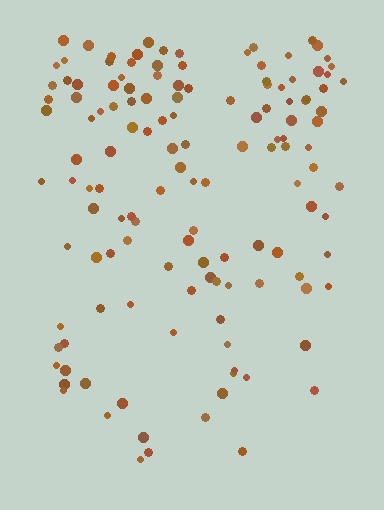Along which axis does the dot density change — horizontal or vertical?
Vertical.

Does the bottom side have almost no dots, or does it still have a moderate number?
Still a moderate number, just noticeably fewer than the top.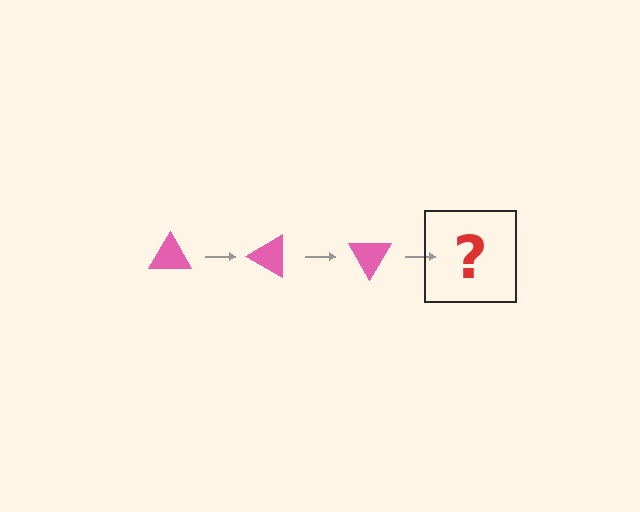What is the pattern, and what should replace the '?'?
The pattern is that the triangle rotates 30 degrees each step. The '?' should be a pink triangle rotated 90 degrees.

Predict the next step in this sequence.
The next step is a pink triangle rotated 90 degrees.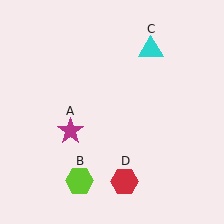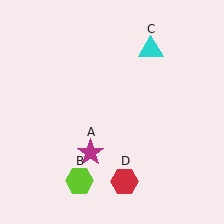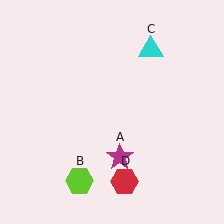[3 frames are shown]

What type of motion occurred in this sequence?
The magenta star (object A) rotated counterclockwise around the center of the scene.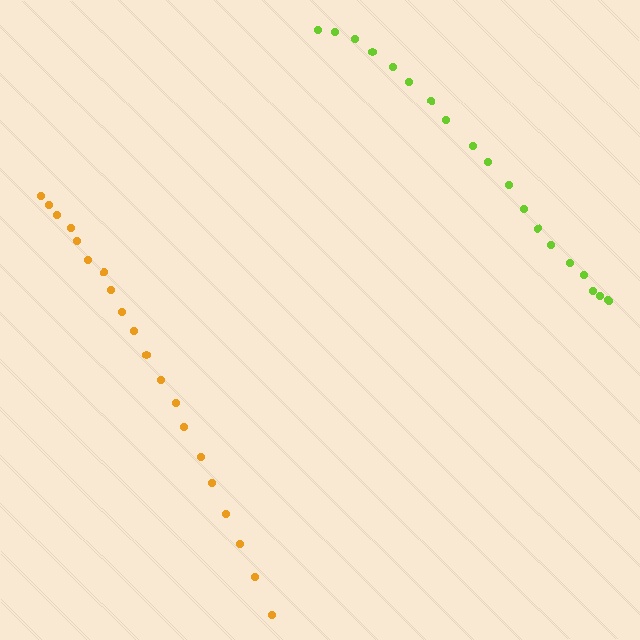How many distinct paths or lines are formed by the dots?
There are 2 distinct paths.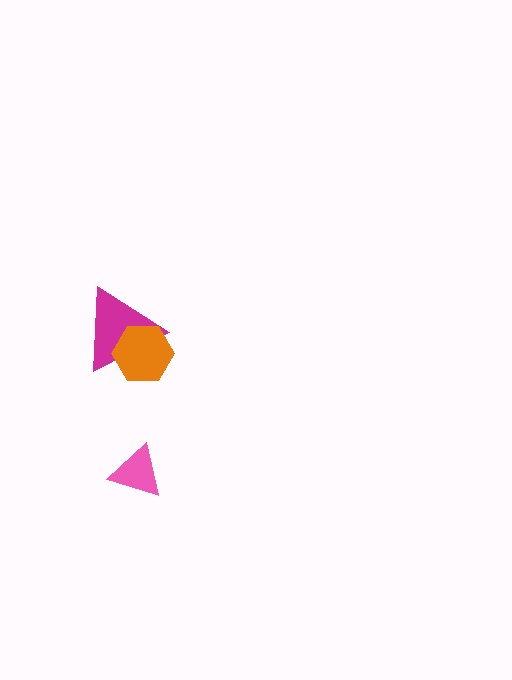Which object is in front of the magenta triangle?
The orange hexagon is in front of the magenta triangle.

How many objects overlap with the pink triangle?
0 objects overlap with the pink triangle.